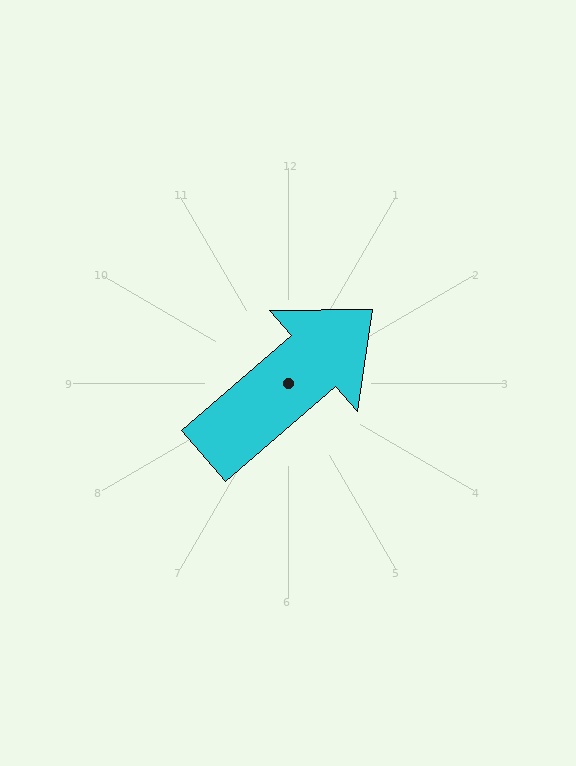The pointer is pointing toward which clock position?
Roughly 2 o'clock.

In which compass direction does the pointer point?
Northeast.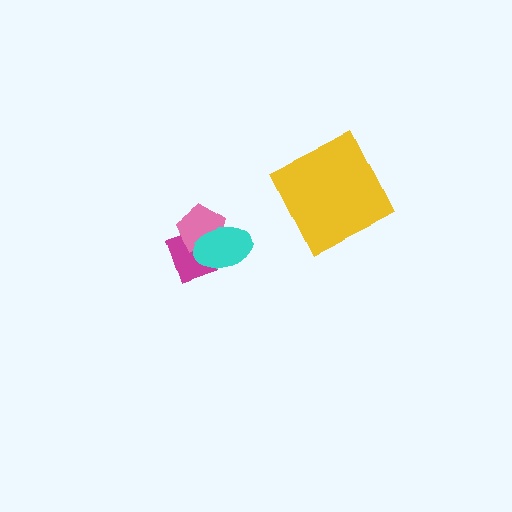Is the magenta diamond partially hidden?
Yes, it is partially covered by another shape.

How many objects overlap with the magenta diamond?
2 objects overlap with the magenta diamond.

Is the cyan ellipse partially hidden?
No, no other shape covers it.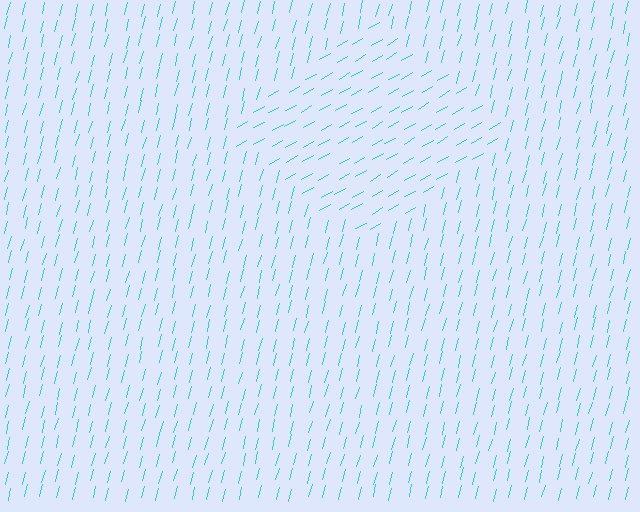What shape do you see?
I see a diamond.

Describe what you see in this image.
The image is filled with small cyan line segments. A diamond region in the image has lines oriented differently from the surrounding lines, creating a visible texture boundary.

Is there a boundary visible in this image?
Yes, there is a texture boundary formed by a change in line orientation.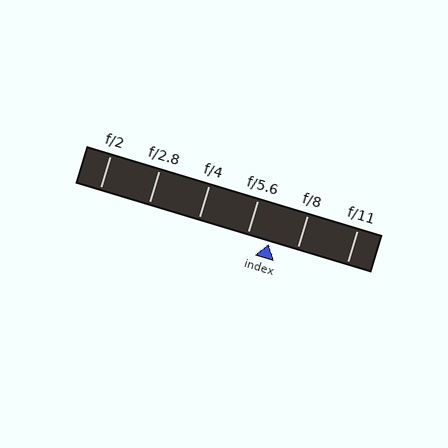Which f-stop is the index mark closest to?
The index mark is closest to f/5.6.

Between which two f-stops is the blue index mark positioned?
The index mark is between f/5.6 and f/8.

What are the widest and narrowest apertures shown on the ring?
The widest aperture shown is f/2 and the narrowest is f/11.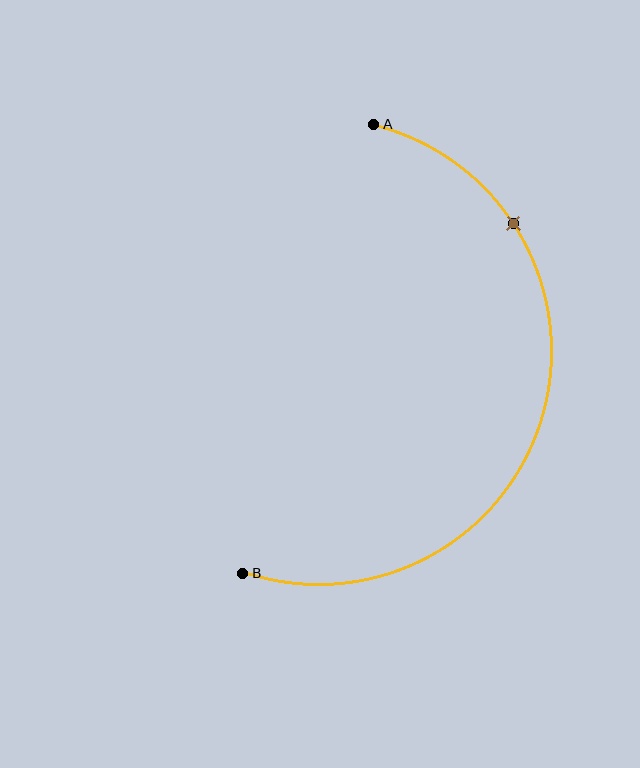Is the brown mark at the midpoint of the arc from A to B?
No. The brown mark lies on the arc but is closer to endpoint A. The arc midpoint would be at the point on the curve equidistant along the arc from both A and B.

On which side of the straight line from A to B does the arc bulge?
The arc bulges to the right of the straight line connecting A and B.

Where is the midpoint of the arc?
The arc midpoint is the point on the curve farthest from the straight line joining A and B. It sits to the right of that line.